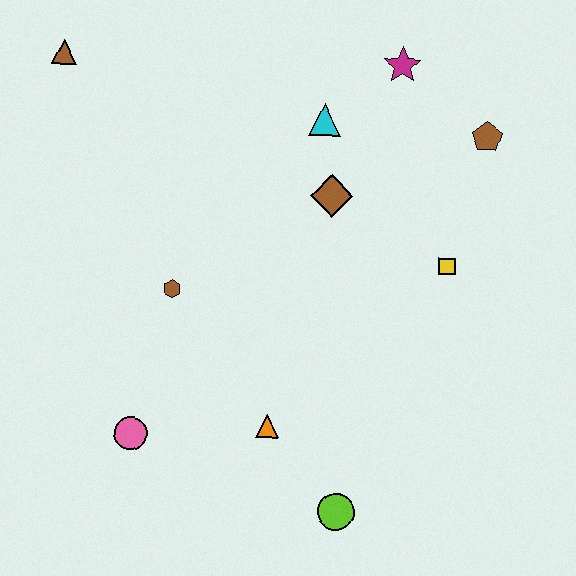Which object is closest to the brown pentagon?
The magenta star is closest to the brown pentagon.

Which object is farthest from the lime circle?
The brown triangle is farthest from the lime circle.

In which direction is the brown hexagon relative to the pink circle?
The brown hexagon is above the pink circle.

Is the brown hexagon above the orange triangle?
Yes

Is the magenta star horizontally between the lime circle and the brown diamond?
No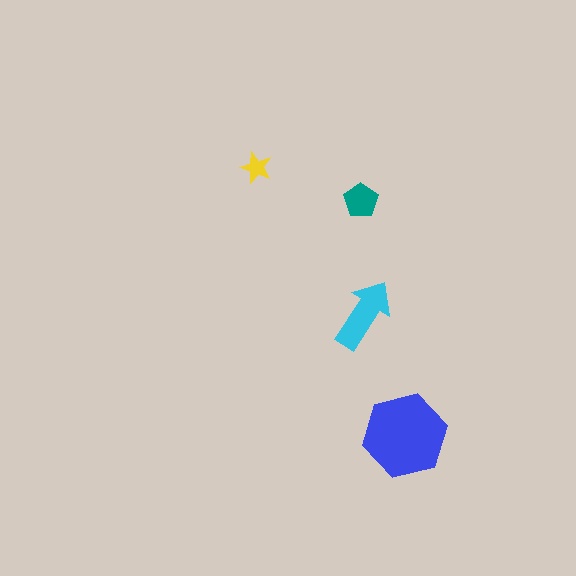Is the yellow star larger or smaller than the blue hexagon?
Smaller.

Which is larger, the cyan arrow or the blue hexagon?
The blue hexagon.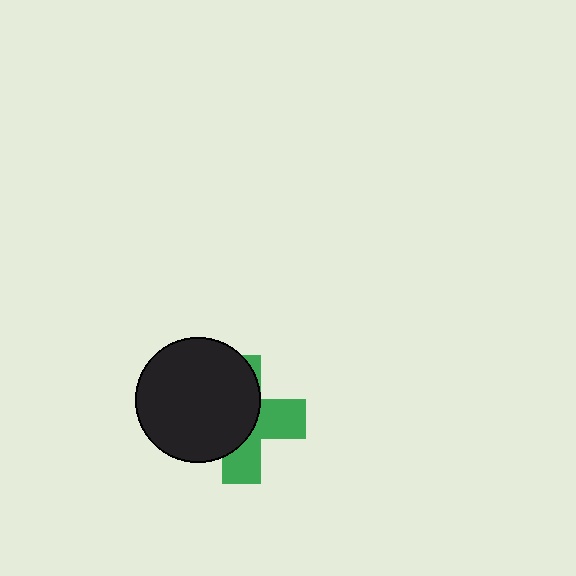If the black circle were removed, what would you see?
You would see the complete green cross.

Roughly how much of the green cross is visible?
A small part of it is visible (roughly 43%).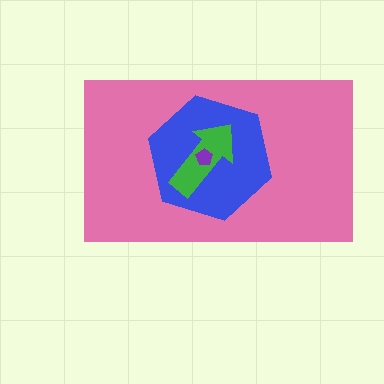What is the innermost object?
The purple pentagon.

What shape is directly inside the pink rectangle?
The blue hexagon.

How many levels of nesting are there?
4.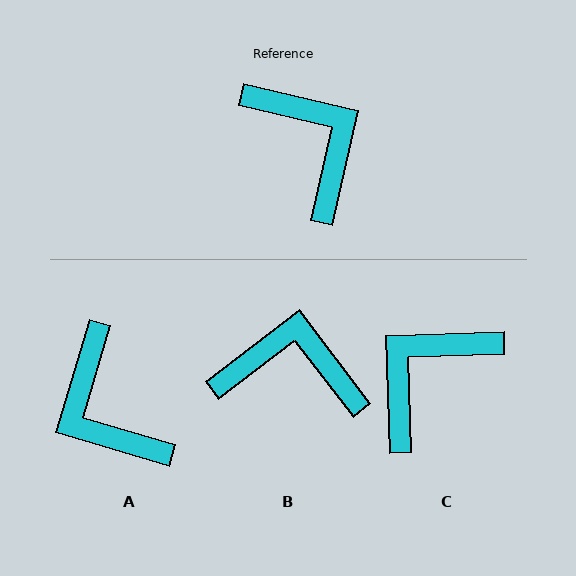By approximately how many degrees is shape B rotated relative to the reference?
Approximately 50 degrees counter-clockwise.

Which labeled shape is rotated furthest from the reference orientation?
A, about 177 degrees away.